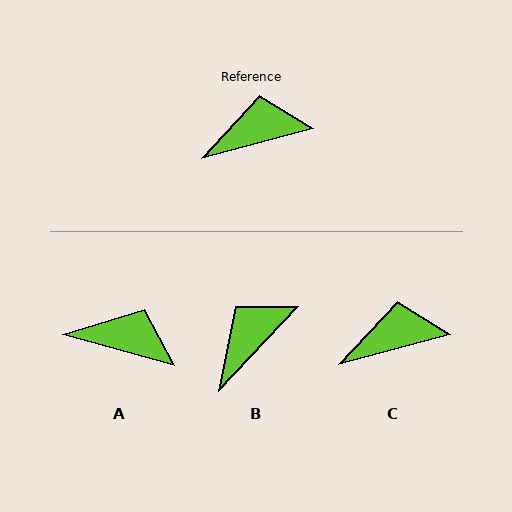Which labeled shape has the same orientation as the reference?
C.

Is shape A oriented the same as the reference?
No, it is off by about 30 degrees.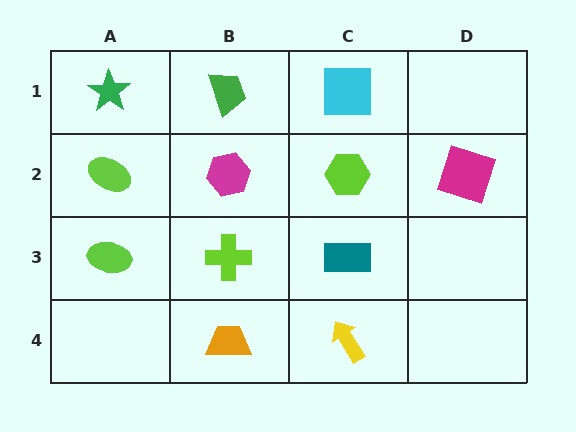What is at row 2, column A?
A lime ellipse.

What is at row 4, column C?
A yellow arrow.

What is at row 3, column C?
A teal rectangle.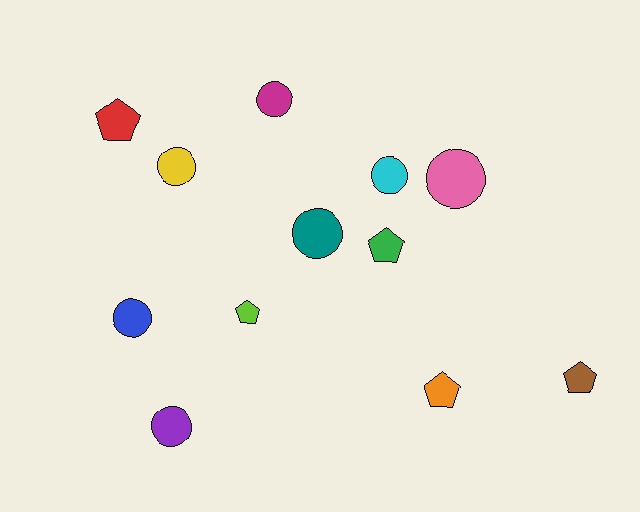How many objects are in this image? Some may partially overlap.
There are 12 objects.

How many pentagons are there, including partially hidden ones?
There are 5 pentagons.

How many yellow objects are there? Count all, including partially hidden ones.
There is 1 yellow object.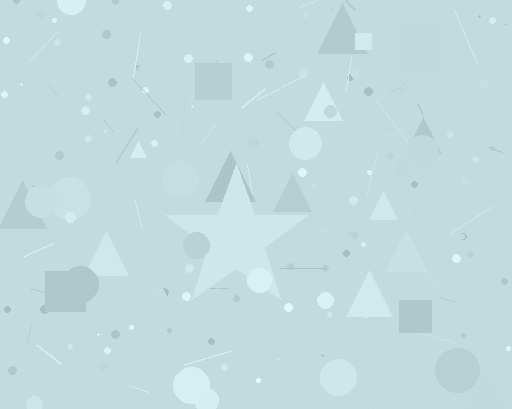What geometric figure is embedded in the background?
A star is embedded in the background.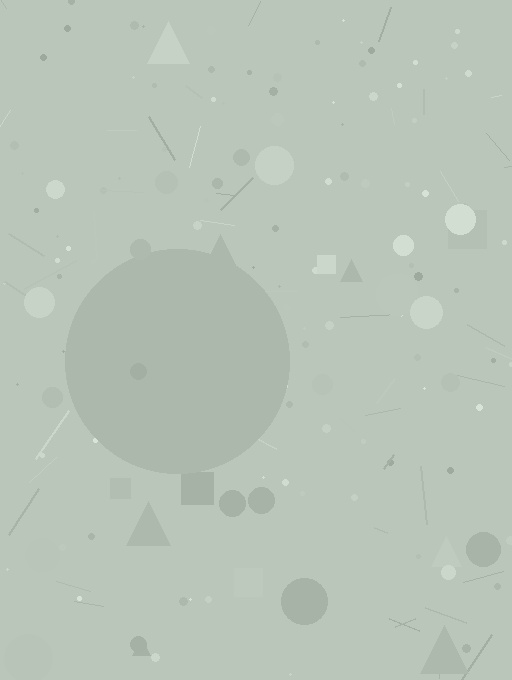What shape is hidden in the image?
A circle is hidden in the image.